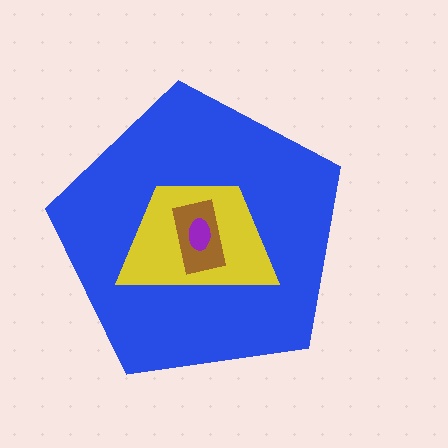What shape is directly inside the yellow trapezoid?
The brown rectangle.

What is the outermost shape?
The blue pentagon.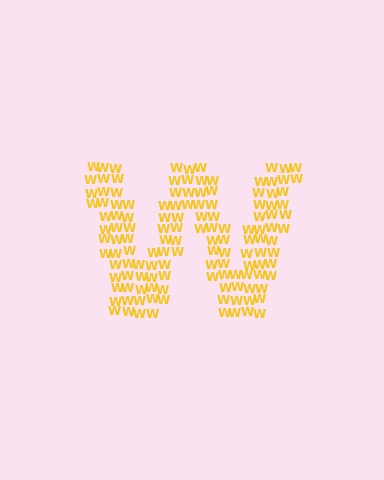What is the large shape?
The large shape is the letter W.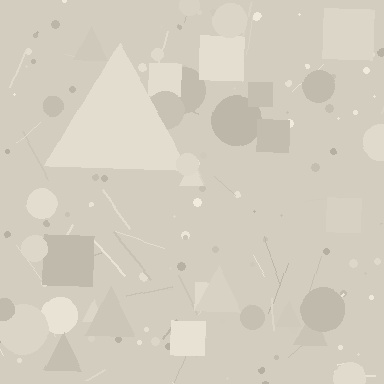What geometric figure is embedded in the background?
A triangle is embedded in the background.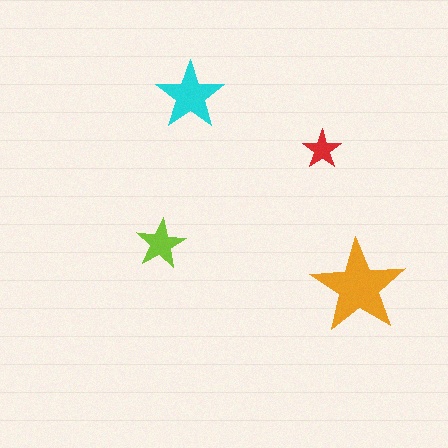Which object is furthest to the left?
The lime star is leftmost.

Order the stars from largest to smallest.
the orange one, the cyan one, the lime one, the red one.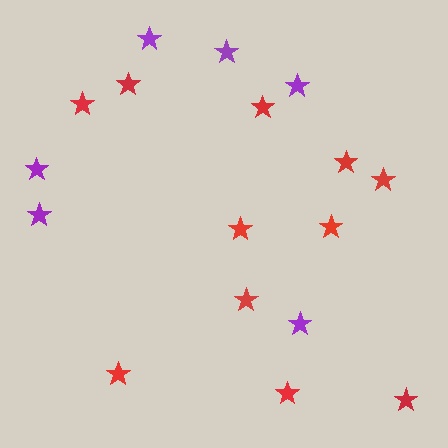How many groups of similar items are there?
There are 2 groups: one group of red stars (11) and one group of purple stars (6).